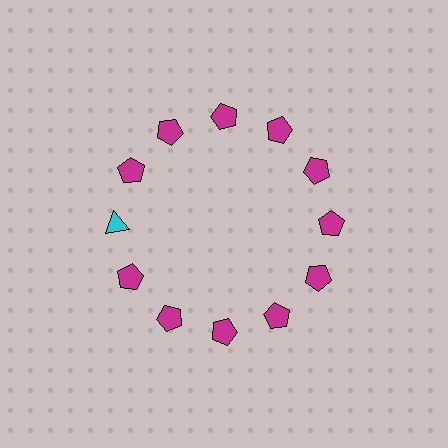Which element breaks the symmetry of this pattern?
The cyan triangle at roughly the 9 o'clock position breaks the symmetry. All other shapes are magenta pentagons.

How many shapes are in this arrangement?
There are 12 shapes arranged in a ring pattern.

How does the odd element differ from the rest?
It differs in both color (cyan instead of magenta) and shape (triangle instead of pentagon).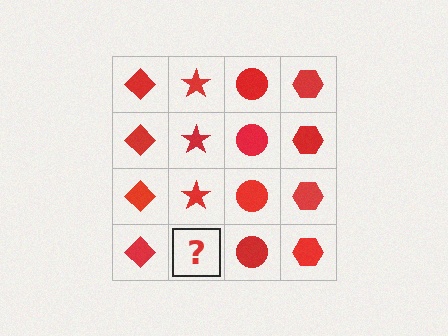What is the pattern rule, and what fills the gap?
The rule is that each column has a consistent shape. The gap should be filled with a red star.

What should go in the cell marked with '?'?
The missing cell should contain a red star.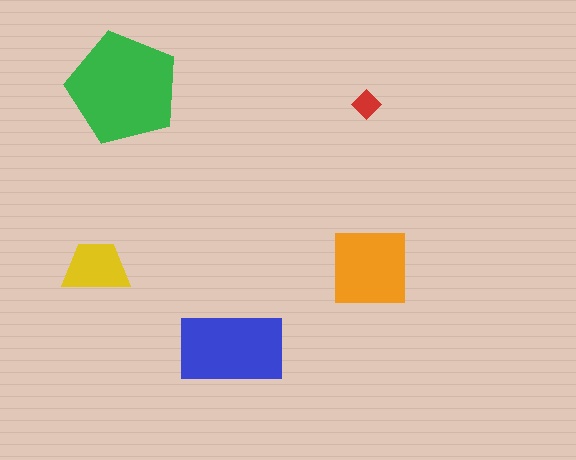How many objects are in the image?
There are 5 objects in the image.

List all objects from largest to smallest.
The green pentagon, the blue rectangle, the orange square, the yellow trapezoid, the red diamond.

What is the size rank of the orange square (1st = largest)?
3rd.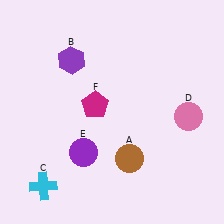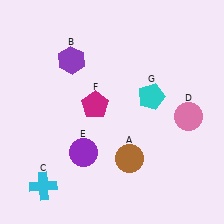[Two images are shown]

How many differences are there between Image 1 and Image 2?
There is 1 difference between the two images.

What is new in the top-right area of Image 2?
A cyan pentagon (G) was added in the top-right area of Image 2.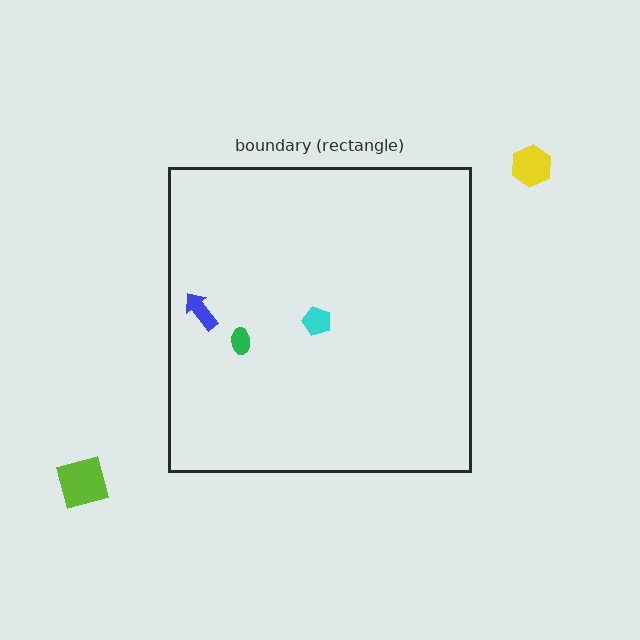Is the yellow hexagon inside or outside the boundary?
Outside.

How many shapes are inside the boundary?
3 inside, 2 outside.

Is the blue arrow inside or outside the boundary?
Inside.